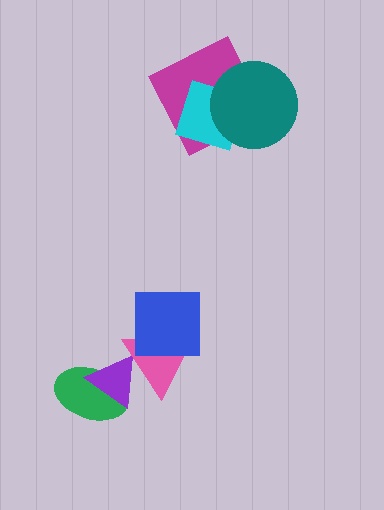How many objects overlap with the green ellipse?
1 object overlaps with the green ellipse.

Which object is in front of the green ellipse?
The purple triangle is in front of the green ellipse.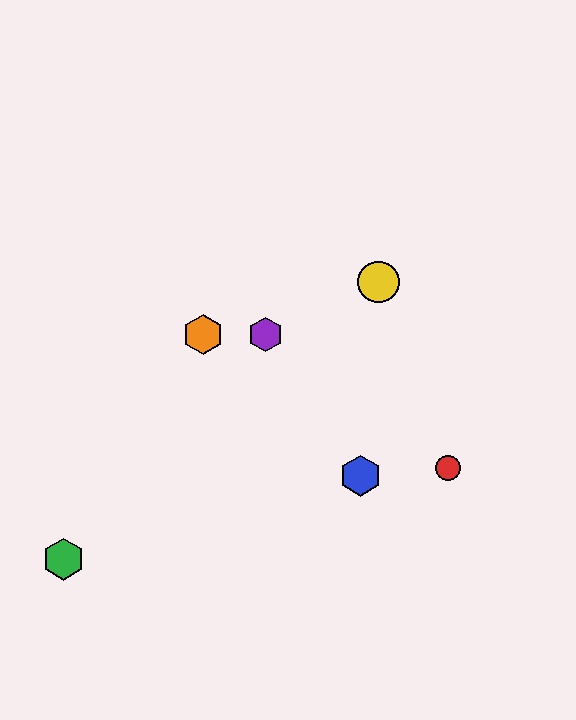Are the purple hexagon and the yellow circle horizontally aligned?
No, the purple hexagon is at y≈335 and the yellow circle is at y≈282.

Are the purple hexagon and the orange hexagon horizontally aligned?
Yes, both are at y≈335.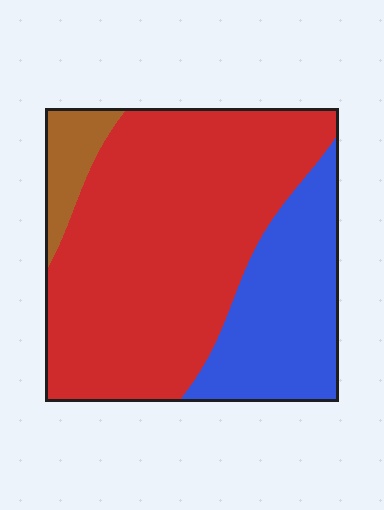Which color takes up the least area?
Brown, at roughly 5%.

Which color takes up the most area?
Red, at roughly 65%.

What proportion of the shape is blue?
Blue takes up between a sixth and a third of the shape.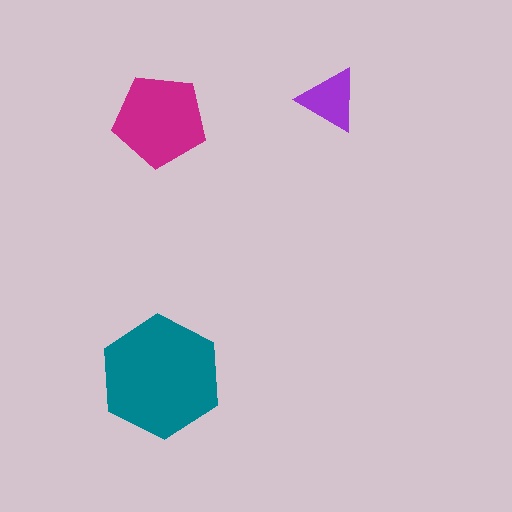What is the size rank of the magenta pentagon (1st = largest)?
2nd.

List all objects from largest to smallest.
The teal hexagon, the magenta pentagon, the purple triangle.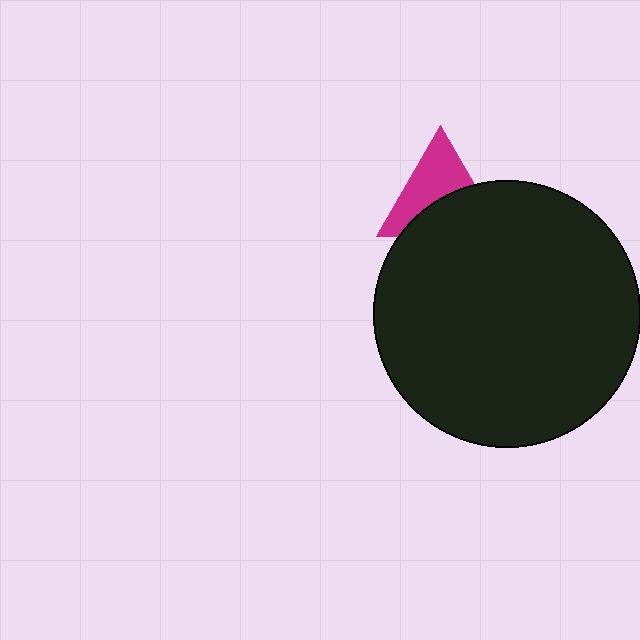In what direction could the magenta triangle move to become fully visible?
The magenta triangle could move up. That would shift it out from behind the black circle entirely.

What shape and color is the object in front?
The object in front is a black circle.